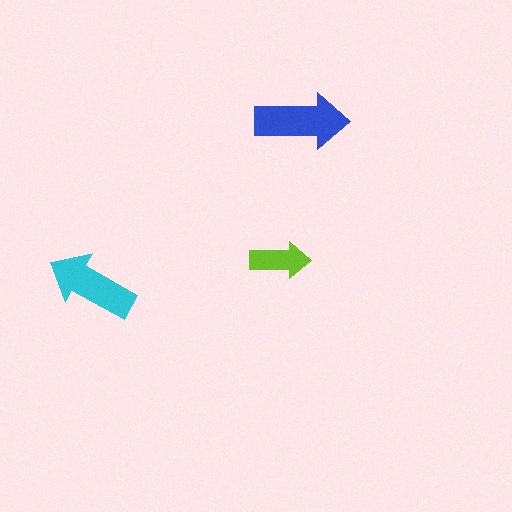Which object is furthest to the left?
The cyan arrow is leftmost.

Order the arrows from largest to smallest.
the blue one, the cyan one, the lime one.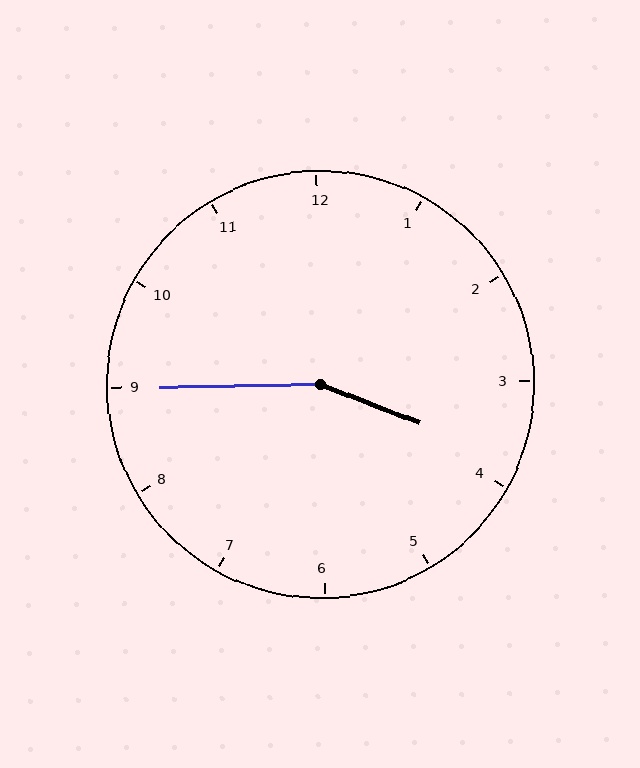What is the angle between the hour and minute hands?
Approximately 158 degrees.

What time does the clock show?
3:45.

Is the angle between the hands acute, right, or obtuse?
It is obtuse.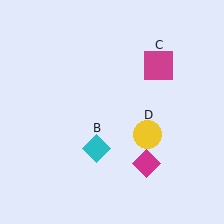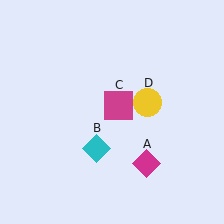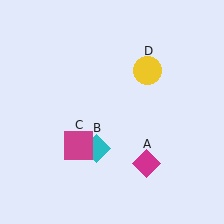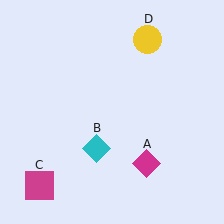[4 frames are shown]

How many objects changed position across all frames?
2 objects changed position: magenta square (object C), yellow circle (object D).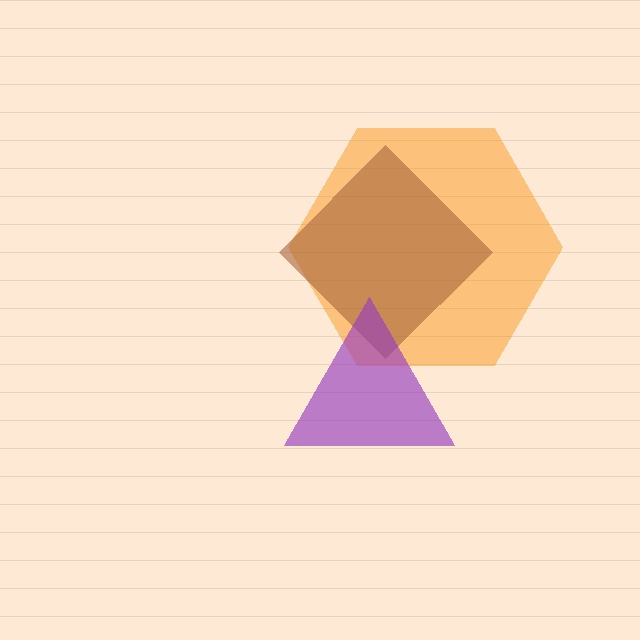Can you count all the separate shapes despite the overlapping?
Yes, there are 3 separate shapes.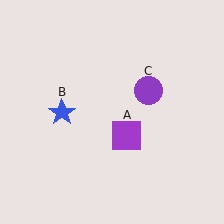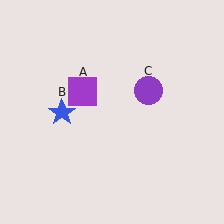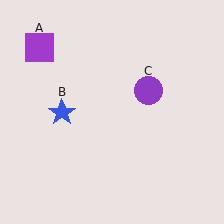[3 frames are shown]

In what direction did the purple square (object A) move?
The purple square (object A) moved up and to the left.